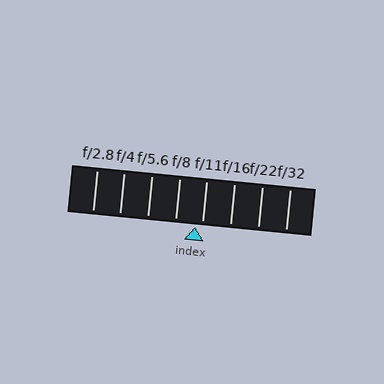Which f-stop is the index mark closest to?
The index mark is closest to f/11.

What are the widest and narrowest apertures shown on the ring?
The widest aperture shown is f/2.8 and the narrowest is f/32.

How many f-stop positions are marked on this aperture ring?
There are 8 f-stop positions marked.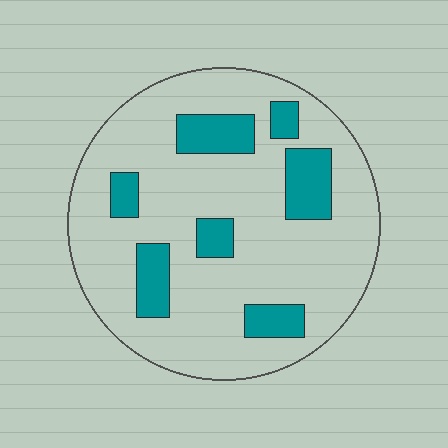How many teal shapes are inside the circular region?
7.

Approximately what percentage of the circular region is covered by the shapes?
Approximately 20%.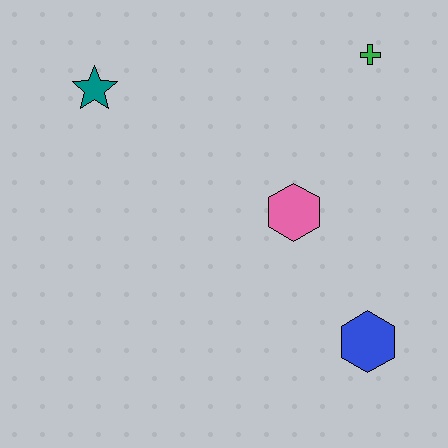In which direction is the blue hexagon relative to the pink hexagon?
The blue hexagon is below the pink hexagon.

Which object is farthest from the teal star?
The blue hexagon is farthest from the teal star.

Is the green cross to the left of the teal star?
No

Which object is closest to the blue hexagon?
The pink hexagon is closest to the blue hexagon.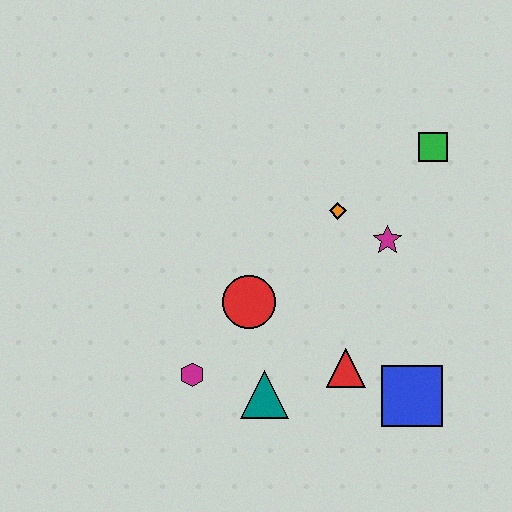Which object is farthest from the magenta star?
The magenta hexagon is farthest from the magenta star.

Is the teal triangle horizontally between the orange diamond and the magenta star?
No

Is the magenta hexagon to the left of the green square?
Yes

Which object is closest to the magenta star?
The orange diamond is closest to the magenta star.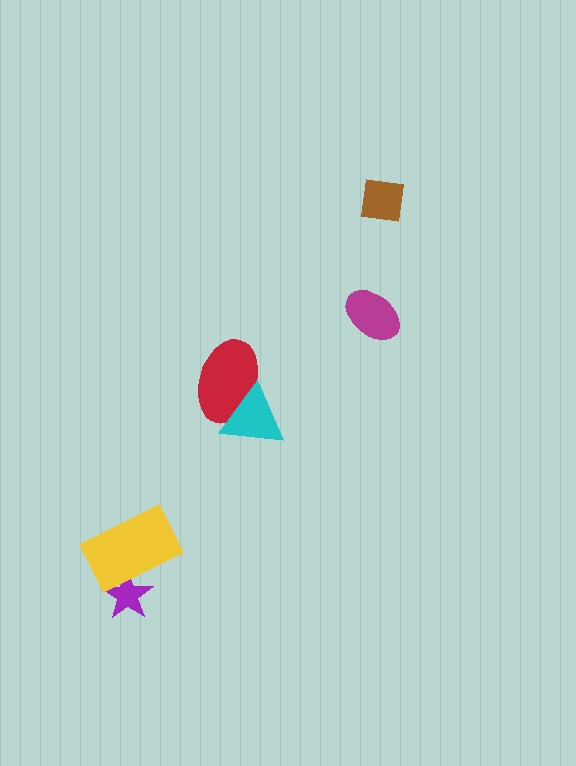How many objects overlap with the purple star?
1 object overlaps with the purple star.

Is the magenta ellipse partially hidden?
No, no other shape covers it.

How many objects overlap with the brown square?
0 objects overlap with the brown square.